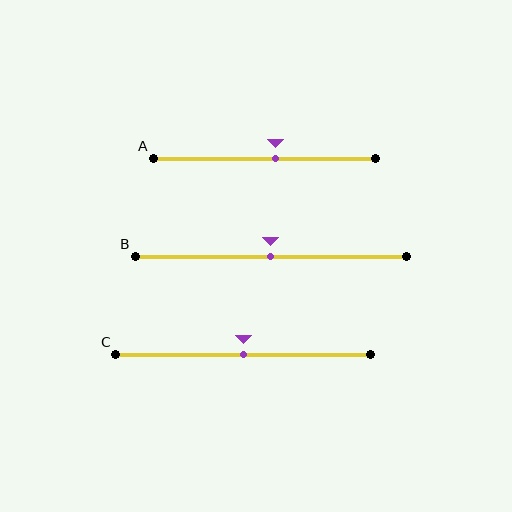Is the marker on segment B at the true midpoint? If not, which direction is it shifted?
Yes, the marker on segment B is at the true midpoint.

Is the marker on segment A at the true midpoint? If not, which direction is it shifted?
No, the marker on segment A is shifted to the right by about 5% of the segment length.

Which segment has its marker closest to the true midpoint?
Segment B has its marker closest to the true midpoint.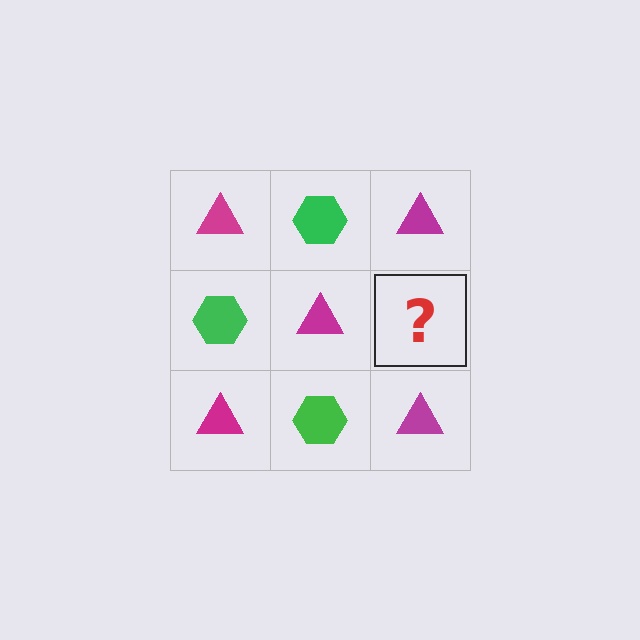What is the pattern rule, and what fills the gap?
The rule is that it alternates magenta triangle and green hexagon in a checkerboard pattern. The gap should be filled with a green hexagon.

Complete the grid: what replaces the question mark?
The question mark should be replaced with a green hexagon.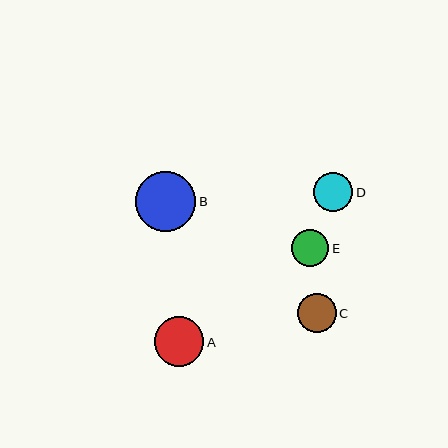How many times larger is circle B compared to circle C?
Circle B is approximately 1.5 times the size of circle C.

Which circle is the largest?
Circle B is the largest with a size of approximately 60 pixels.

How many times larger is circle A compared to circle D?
Circle A is approximately 1.3 times the size of circle D.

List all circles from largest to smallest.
From largest to smallest: B, A, D, C, E.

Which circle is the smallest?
Circle E is the smallest with a size of approximately 37 pixels.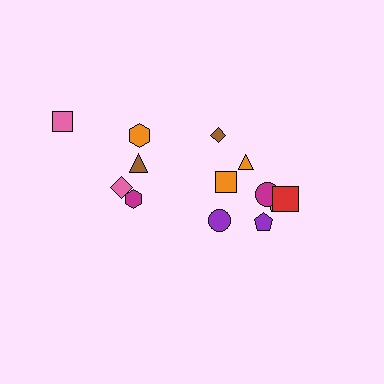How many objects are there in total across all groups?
There are 13 objects.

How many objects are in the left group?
There are 5 objects.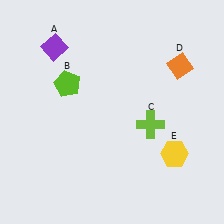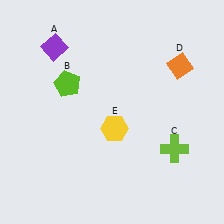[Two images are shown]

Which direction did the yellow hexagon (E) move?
The yellow hexagon (E) moved left.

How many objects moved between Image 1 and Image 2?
2 objects moved between the two images.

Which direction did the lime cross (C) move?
The lime cross (C) moved down.